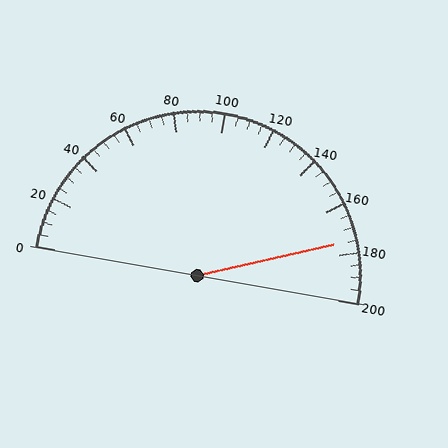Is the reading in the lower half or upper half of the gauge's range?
The reading is in the upper half of the range (0 to 200).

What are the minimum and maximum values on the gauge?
The gauge ranges from 0 to 200.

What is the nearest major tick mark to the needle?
The nearest major tick mark is 180.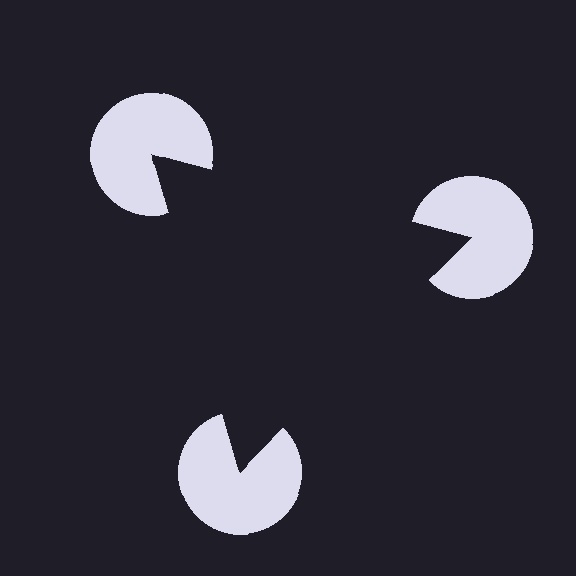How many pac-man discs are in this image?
There are 3 — one at each vertex of the illusory triangle.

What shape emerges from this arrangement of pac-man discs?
An illusory triangle — its edges are inferred from the aligned wedge cuts in the pac-man discs, not physically drawn.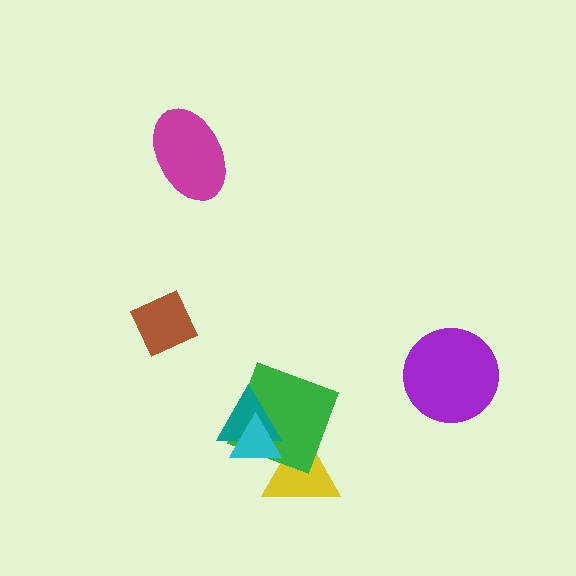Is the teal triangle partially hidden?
Yes, it is partially covered by another shape.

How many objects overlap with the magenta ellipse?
0 objects overlap with the magenta ellipse.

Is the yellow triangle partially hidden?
Yes, it is partially covered by another shape.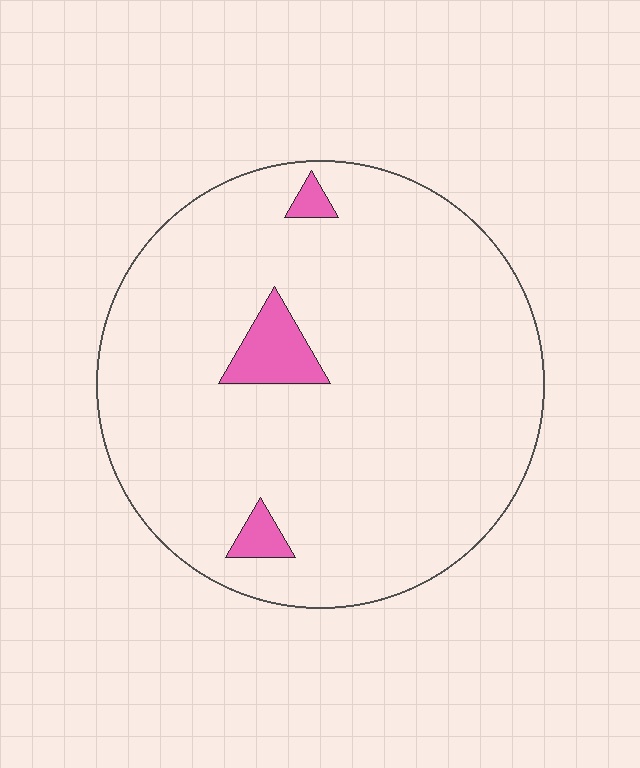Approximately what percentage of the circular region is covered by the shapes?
Approximately 5%.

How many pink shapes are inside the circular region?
3.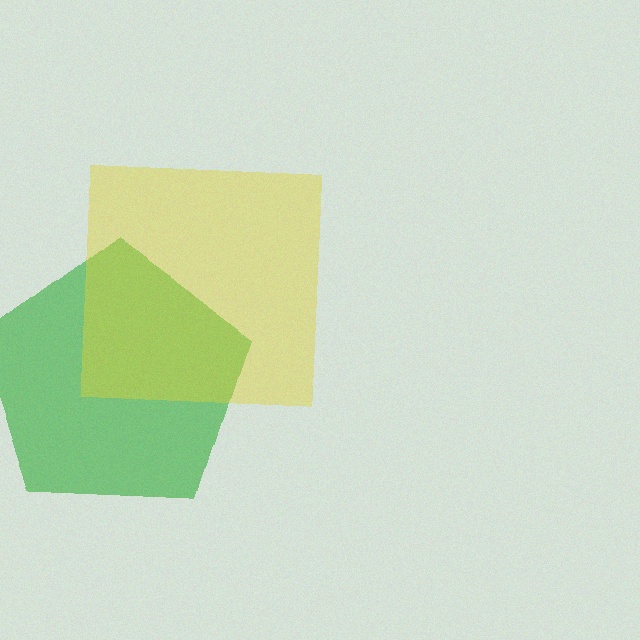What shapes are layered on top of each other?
The layered shapes are: a green pentagon, a yellow square.